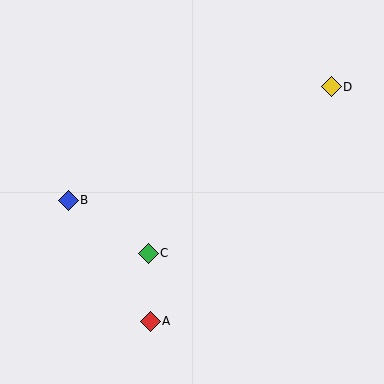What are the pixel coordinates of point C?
Point C is at (148, 253).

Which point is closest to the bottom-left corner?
Point A is closest to the bottom-left corner.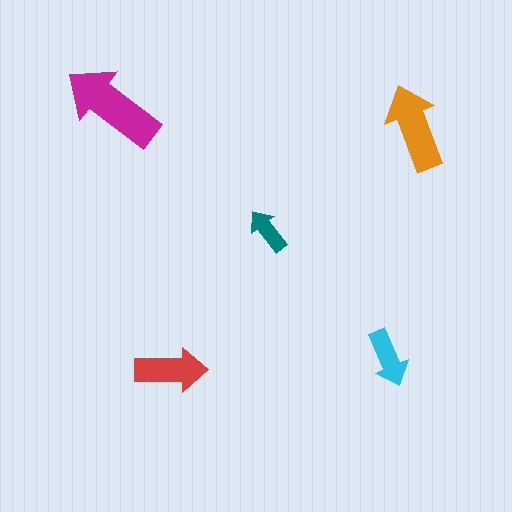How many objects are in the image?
There are 5 objects in the image.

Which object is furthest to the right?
The orange arrow is rightmost.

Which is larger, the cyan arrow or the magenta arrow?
The magenta one.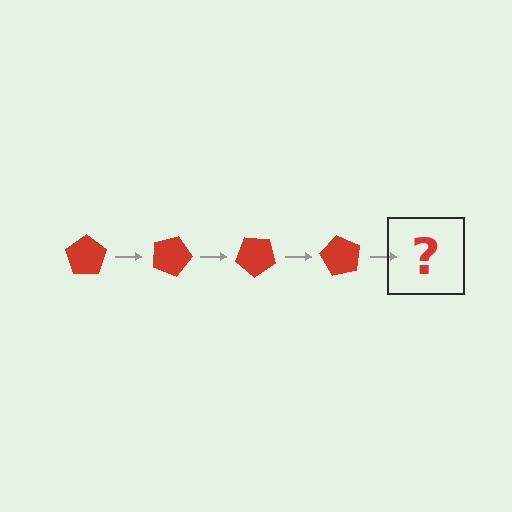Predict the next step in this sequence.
The next step is a red pentagon rotated 80 degrees.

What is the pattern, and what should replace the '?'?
The pattern is that the pentagon rotates 20 degrees each step. The '?' should be a red pentagon rotated 80 degrees.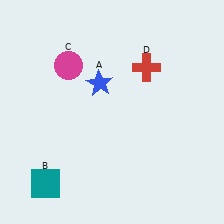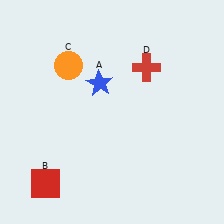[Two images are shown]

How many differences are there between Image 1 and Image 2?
There are 2 differences between the two images.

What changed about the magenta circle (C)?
In Image 1, C is magenta. In Image 2, it changed to orange.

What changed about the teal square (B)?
In Image 1, B is teal. In Image 2, it changed to red.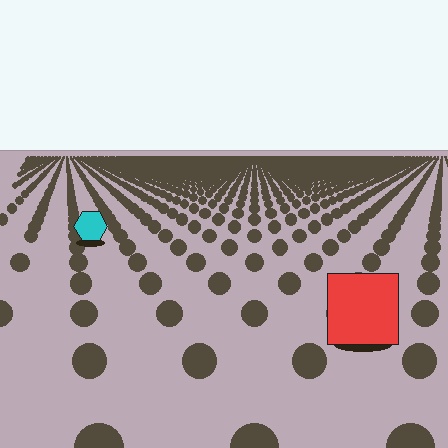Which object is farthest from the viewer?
The cyan hexagon is farthest from the viewer. It appears smaller and the ground texture around it is denser.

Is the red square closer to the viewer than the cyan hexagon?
Yes. The red square is closer — you can tell from the texture gradient: the ground texture is coarser near it.